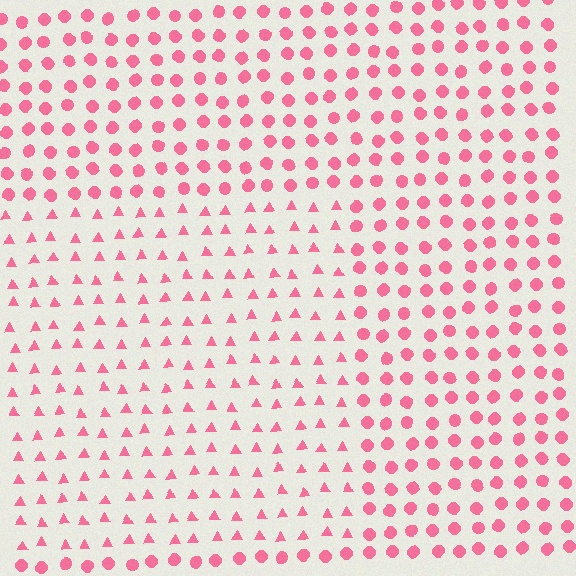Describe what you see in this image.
The image is filled with small pink elements arranged in a uniform grid. A rectangle-shaped region contains triangles, while the surrounding area contains circles. The boundary is defined purely by the change in element shape.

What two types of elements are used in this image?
The image uses triangles inside the rectangle region and circles outside it.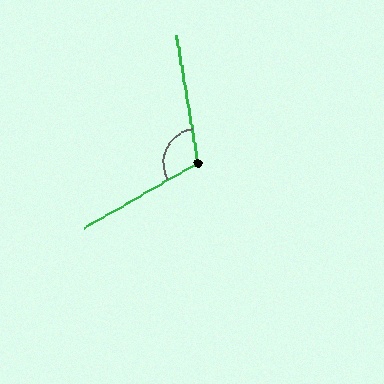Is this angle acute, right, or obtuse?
It is obtuse.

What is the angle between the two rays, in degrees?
Approximately 111 degrees.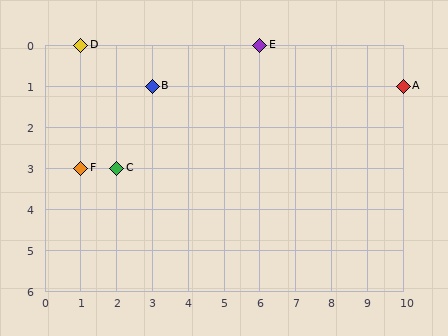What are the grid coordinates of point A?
Point A is at grid coordinates (10, 1).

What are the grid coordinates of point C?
Point C is at grid coordinates (2, 3).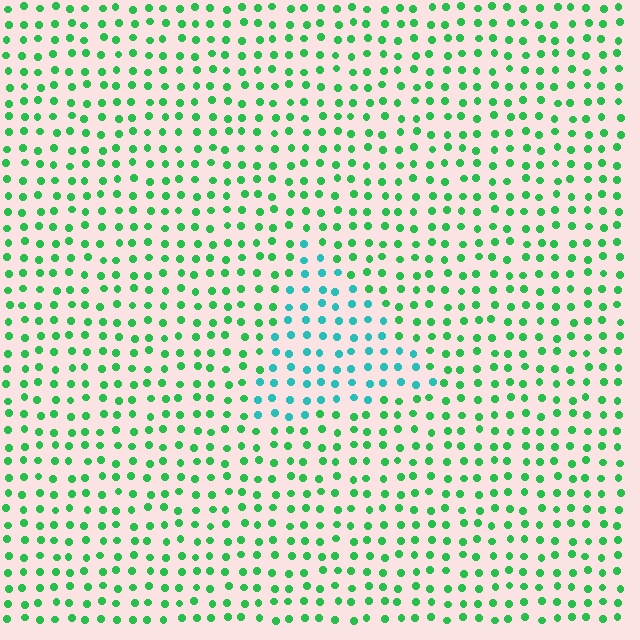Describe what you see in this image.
The image is filled with small green elements in a uniform arrangement. A triangle-shaped region is visible where the elements are tinted to a slightly different hue, forming a subtle color boundary.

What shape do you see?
I see a triangle.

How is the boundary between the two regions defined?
The boundary is defined purely by a slight shift in hue (about 43 degrees). Spacing, size, and orientation are identical on both sides.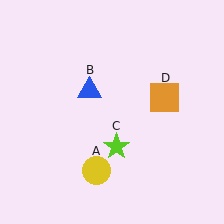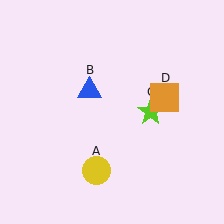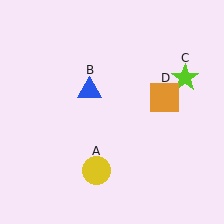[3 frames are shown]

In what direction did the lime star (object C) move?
The lime star (object C) moved up and to the right.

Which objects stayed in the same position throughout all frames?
Yellow circle (object A) and blue triangle (object B) and orange square (object D) remained stationary.